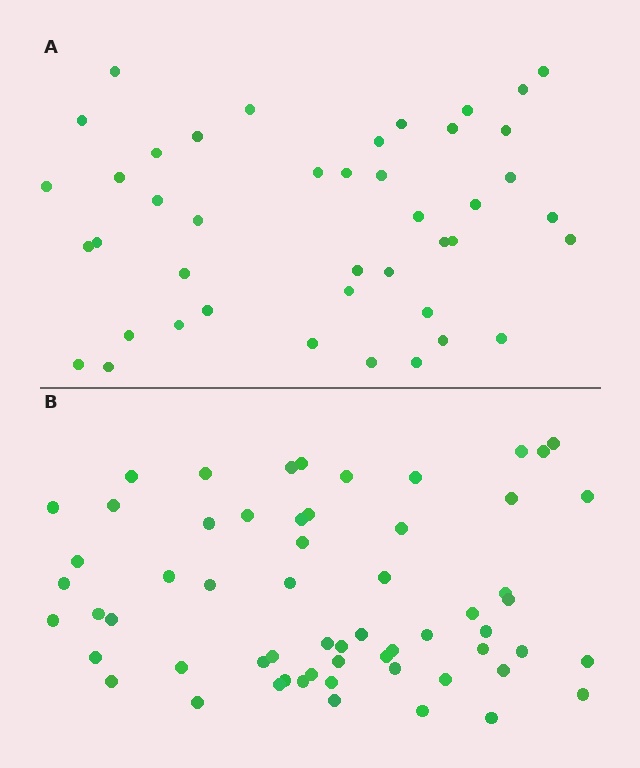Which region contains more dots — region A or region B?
Region B (the bottom region) has more dots.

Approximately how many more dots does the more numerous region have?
Region B has approximately 15 more dots than region A.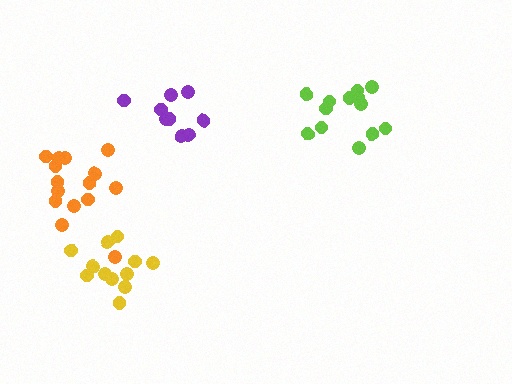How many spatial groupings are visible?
There are 4 spatial groupings.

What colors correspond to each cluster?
The clusters are colored: orange, purple, lime, yellow.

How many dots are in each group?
Group 1: 15 dots, Group 2: 9 dots, Group 3: 13 dots, Group 4: 12 dots (49 total).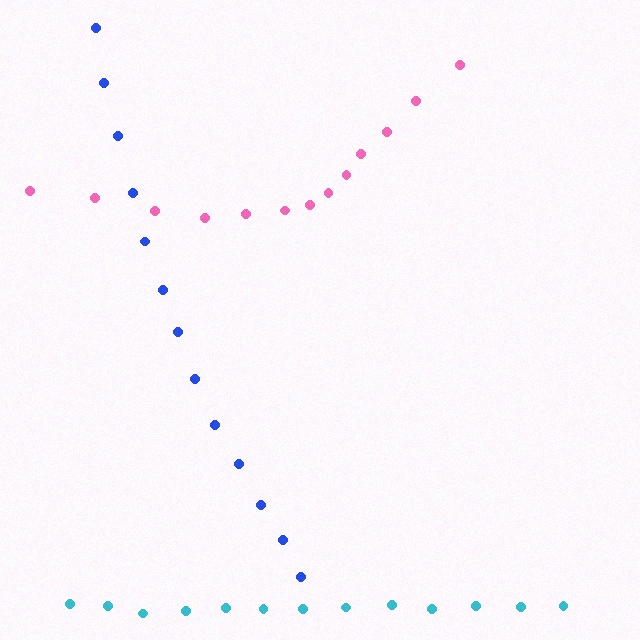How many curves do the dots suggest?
There are 3 distinct paths.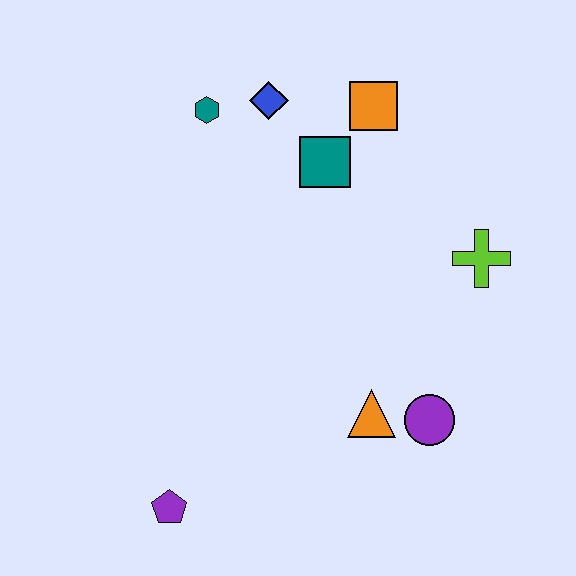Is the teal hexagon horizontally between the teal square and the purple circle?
No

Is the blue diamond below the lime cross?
No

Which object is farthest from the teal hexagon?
The purple pentagon is farthest from the teal hexagon.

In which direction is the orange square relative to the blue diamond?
The orange square is to the right of the blue diamond.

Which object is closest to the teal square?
The orange square is closest to the teal square.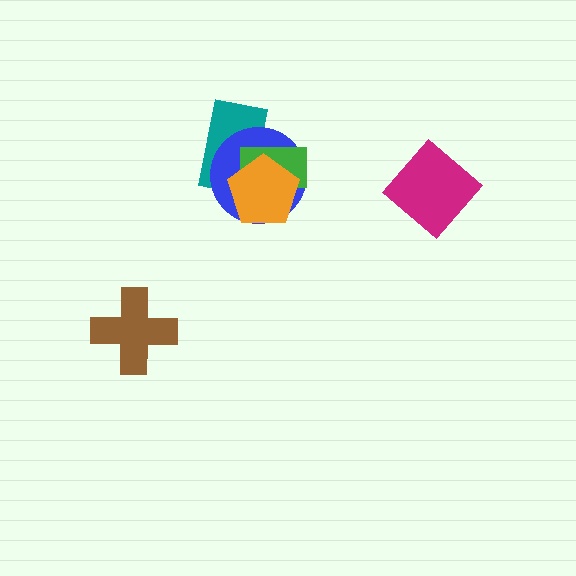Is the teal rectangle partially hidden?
Yes, it is partially covered by another shape.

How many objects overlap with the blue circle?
3 objects overlap with the blue circle.